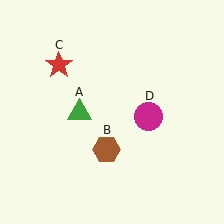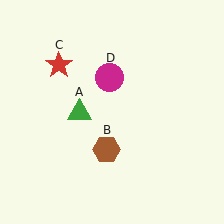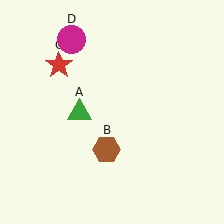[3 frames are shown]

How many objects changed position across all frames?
1 object changed position: magenta circle (object D).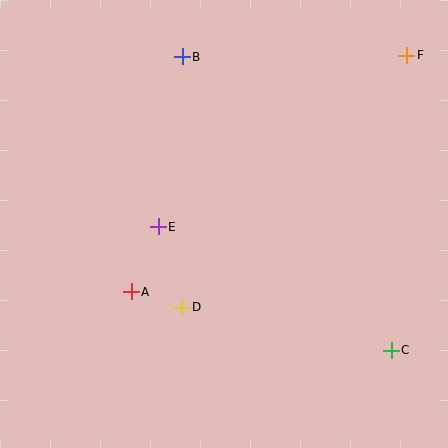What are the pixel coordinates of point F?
Point F is at (407, 55).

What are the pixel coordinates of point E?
Point E is at (158, 227).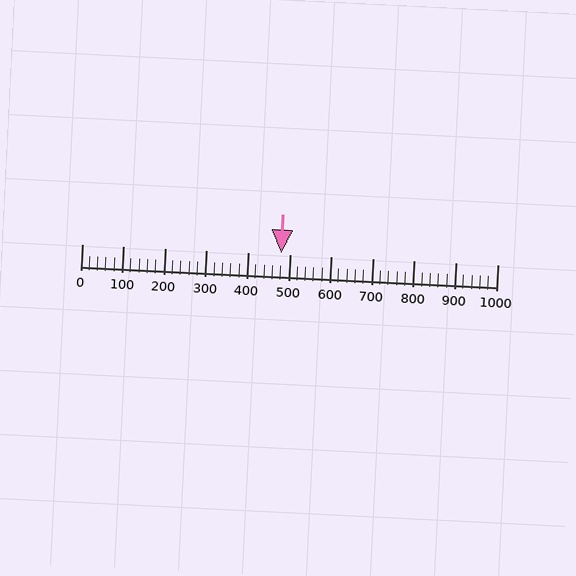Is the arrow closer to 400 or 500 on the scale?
The arrow is closer to 500.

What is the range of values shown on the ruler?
The ruler shows values from 0 to 1000.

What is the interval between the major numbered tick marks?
The major tick marks are spaced 100 units apart.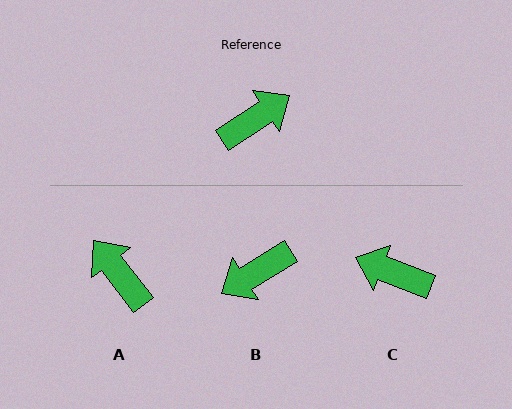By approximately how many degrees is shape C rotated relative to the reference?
Approximately 125 degrees counter-clockwise.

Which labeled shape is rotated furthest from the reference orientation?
B, about 178 degrees away.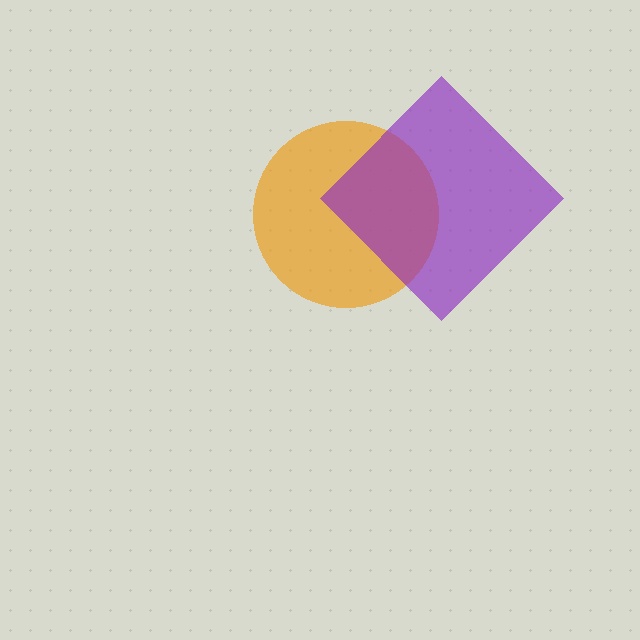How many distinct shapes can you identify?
There are 2 distinct shapes: an orange circle, a purple diamond.